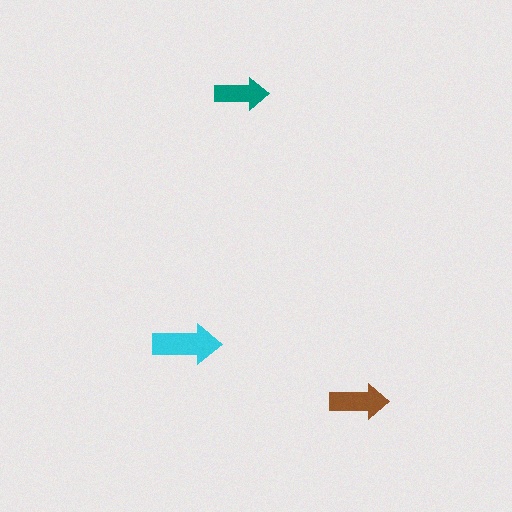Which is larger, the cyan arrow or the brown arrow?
The cyan one.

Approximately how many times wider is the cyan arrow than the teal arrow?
About 1.5 times wider.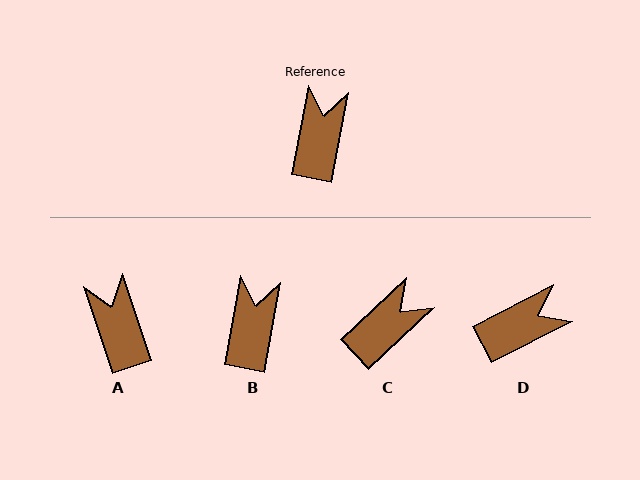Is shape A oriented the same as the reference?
No, it is off by about 29 degrees.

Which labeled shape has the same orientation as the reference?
B.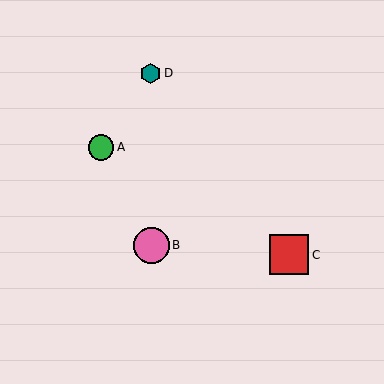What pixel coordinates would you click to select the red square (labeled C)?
Click at (289, 255) to select the red square C.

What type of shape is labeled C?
Shape C is a red square.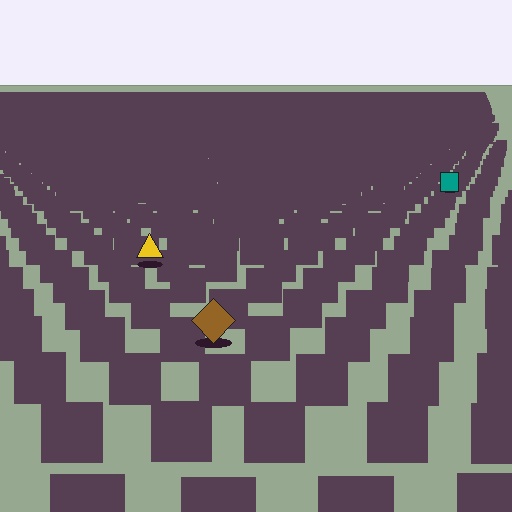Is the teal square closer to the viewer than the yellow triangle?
No. The yellow triangle is closer — you can tell from the texture gradient: the ground texture is coarser near it.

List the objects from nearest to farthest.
From nearest to farthest: the brown diamond, the yellow triangle, the teal square.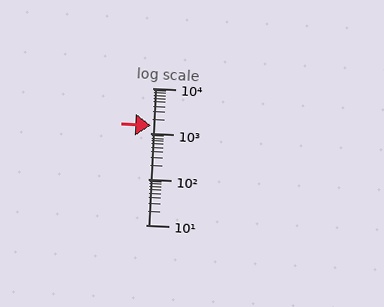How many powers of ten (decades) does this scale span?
The scale spans 3 decades, from 10 to 10000.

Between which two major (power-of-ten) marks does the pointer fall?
The pointer is between 1000 and 10000.